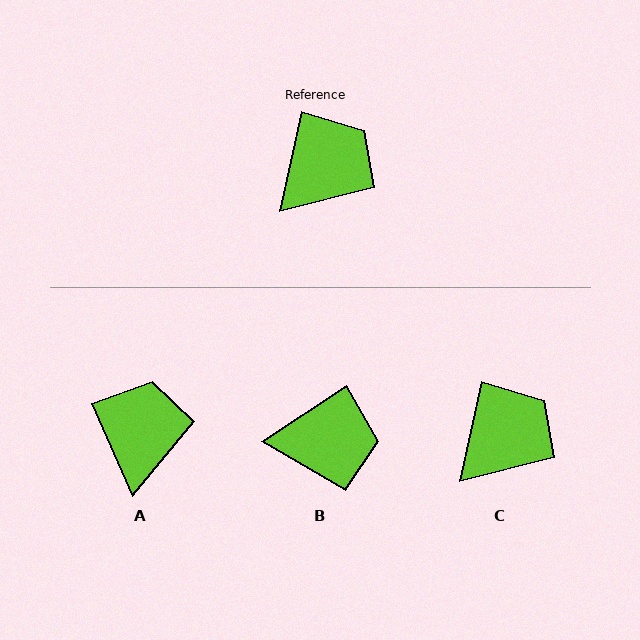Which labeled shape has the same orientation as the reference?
C.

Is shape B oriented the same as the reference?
No, it is off by about 44 degrees.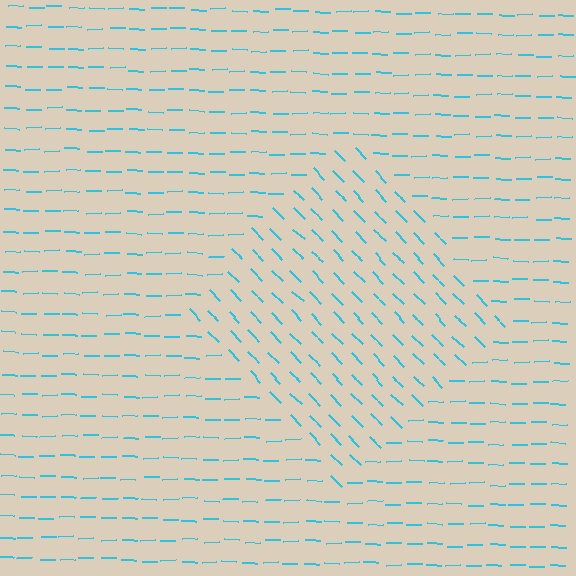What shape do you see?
I see a diamond.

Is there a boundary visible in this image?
Yes, there is a texture boundary formed by a change in line orientation.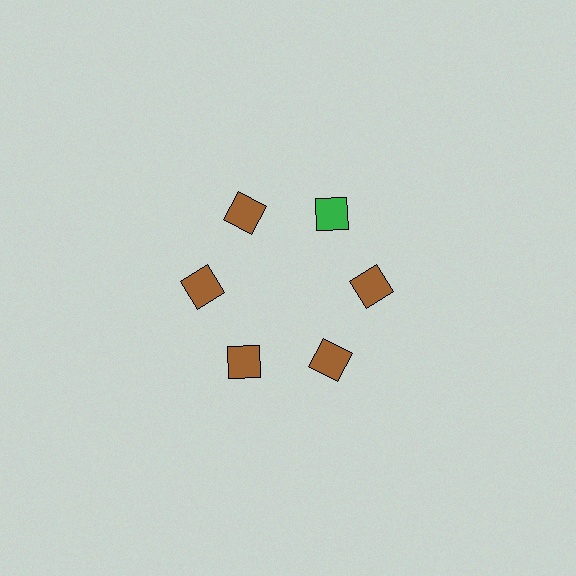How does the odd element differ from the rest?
It has a different color: green instead of brown.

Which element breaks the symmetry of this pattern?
The green diamond at roughly the 1 o'clock position breaks the symmetry. All other shapes are brown diamonds.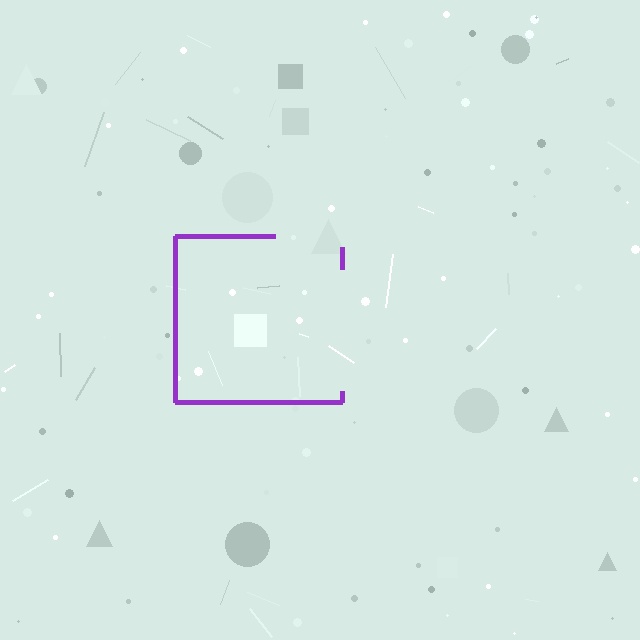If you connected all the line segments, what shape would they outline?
They would outline a square.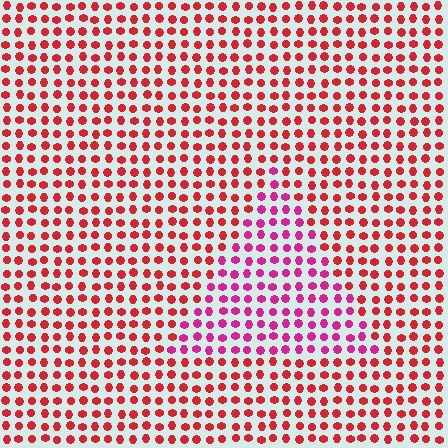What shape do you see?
I see a triangle.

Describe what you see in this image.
The image is filled with small red elements in a uniform arrangement. A triangle-shaped region is visible where the elements are tinted to a slightly different hue, forming a subtle color boundary.